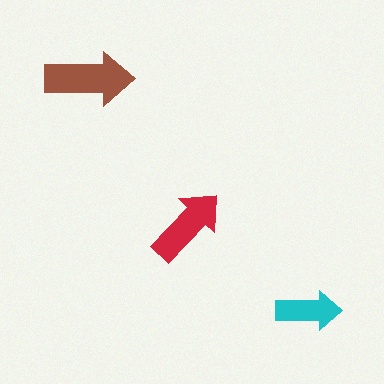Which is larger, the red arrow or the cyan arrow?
The red one.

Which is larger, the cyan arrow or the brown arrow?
The brown one.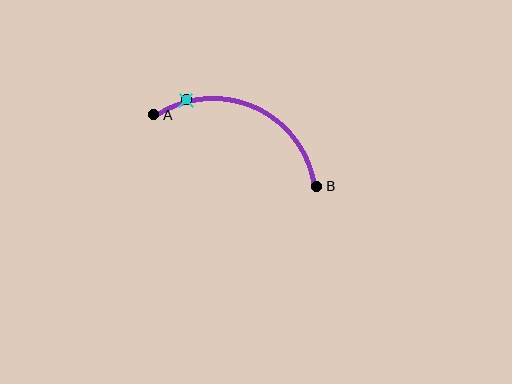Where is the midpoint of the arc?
The arc midpoint is the point on the curve farthest from the straight line joining A and B. It sits above that line.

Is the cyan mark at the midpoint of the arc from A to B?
No. The cyan mark lies on the arc but is closer to endpoint A. The arc midpoint would be at the point on the curve equidistant along the arc from both A and B.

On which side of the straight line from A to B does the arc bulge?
The arc bulges above the straight line connecting A and B.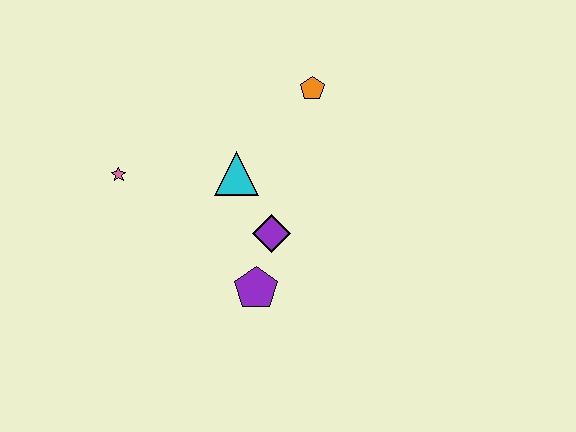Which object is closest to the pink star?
The cyan triangle is closest to the pink star.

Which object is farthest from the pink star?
The orange pentagon is farthest from the pink star.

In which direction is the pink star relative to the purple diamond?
The pink star is to the left of the purple diamond.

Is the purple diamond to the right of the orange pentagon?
No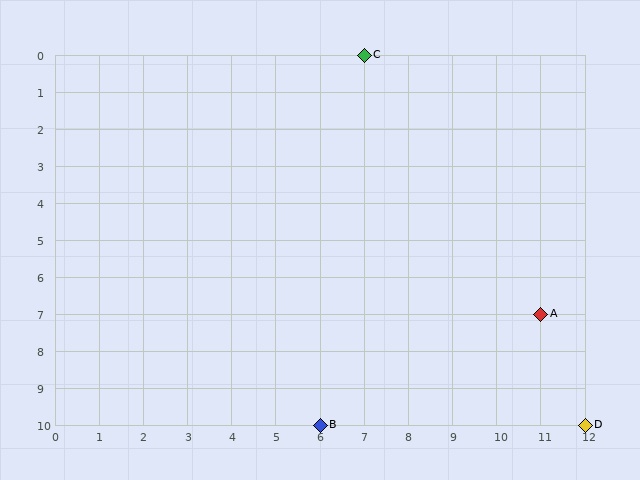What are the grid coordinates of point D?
Point D is at grid coordinates (12, 10).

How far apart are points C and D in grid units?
Points C and D are 5 columns and 10 rows apart (about 11.2 grid units diagonally).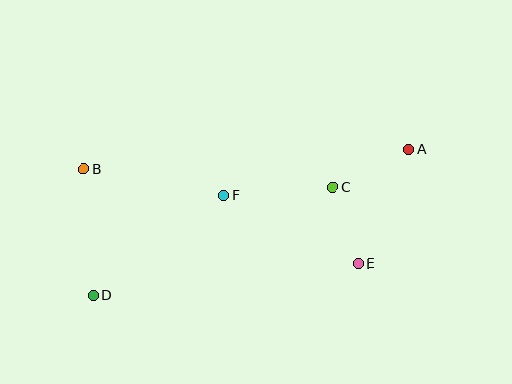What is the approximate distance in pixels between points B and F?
The distance between B and F is approximately 142 pixels.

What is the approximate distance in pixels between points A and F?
The distance between A and F is approximately 190 pixels.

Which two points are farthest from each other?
Points A and D are farthest from each other.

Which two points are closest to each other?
Points C and E are closest to each other.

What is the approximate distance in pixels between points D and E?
The distance between D and E is approximately 267 pixels.